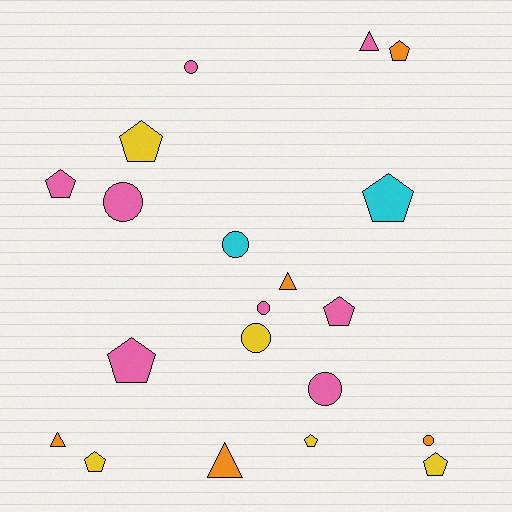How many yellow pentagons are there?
There are 4 yellow pentagons.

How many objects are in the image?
There are 20 objects.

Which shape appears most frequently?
Pentagon, with 9 objects.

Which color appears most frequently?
Pink, with 8 objects.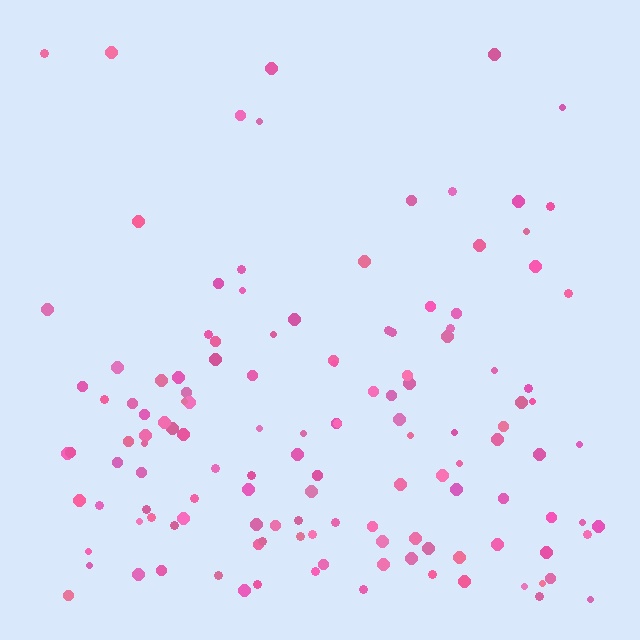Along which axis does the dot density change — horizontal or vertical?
Vertical.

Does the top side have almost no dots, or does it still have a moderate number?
Still a moderate number, just noticeably fewer than the bottom.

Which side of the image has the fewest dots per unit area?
The top.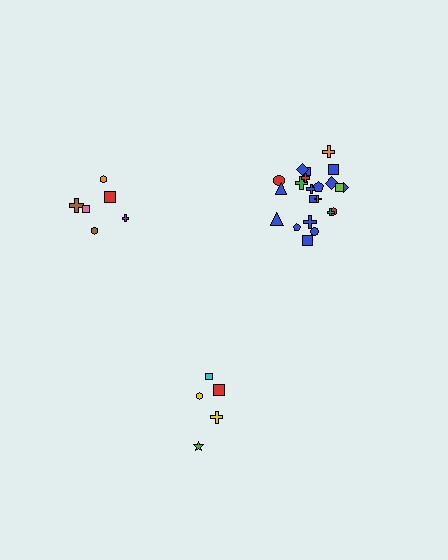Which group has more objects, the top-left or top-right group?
The top-right group.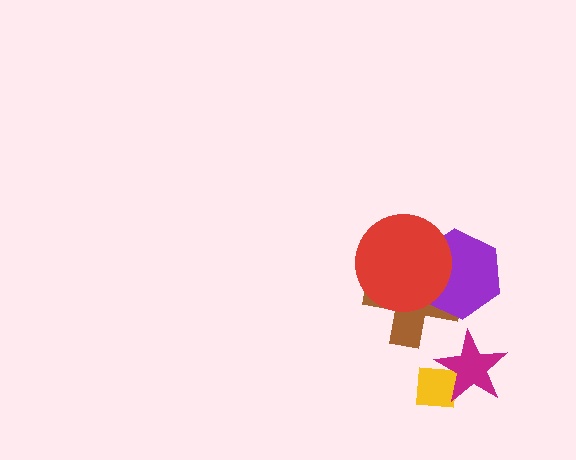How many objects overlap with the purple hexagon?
2 objects overlap with the purple hexagon.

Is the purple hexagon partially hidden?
Yes, it is partially covered by another shape.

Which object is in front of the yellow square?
The magenta star is in front of the yellow square.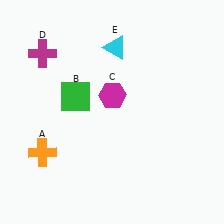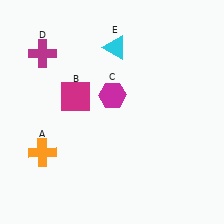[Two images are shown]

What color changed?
The square (B) changed from green in Image 1 to magenta in Image 2.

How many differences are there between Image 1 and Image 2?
There is 1 difference between the two images.